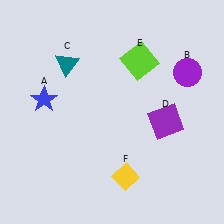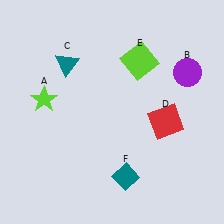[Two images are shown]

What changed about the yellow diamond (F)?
In Image 1, F is yellow. In Image 2, it changed to teal.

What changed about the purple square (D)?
In Image 1, D is purple. In Image 2, it changed to red.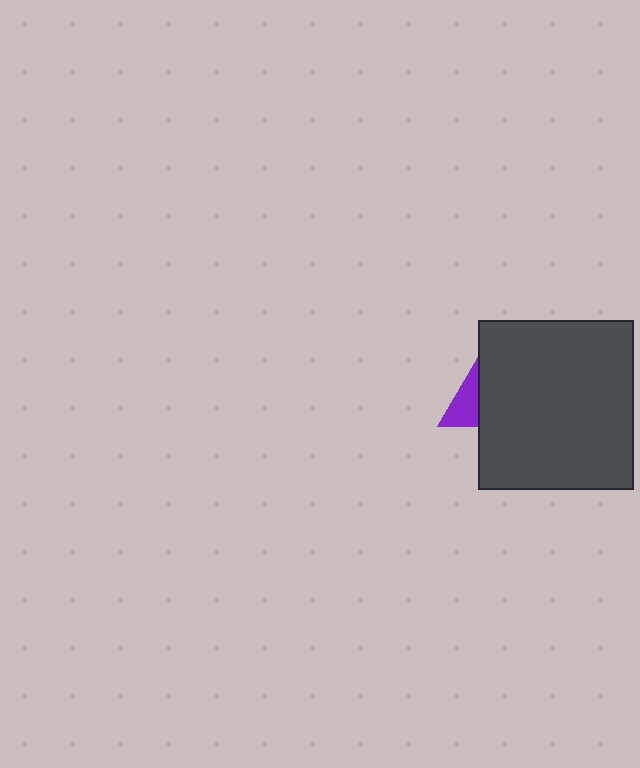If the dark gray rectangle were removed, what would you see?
You would see the complete purple triangle.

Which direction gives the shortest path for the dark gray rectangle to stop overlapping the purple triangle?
Moving right gives the shortest separation.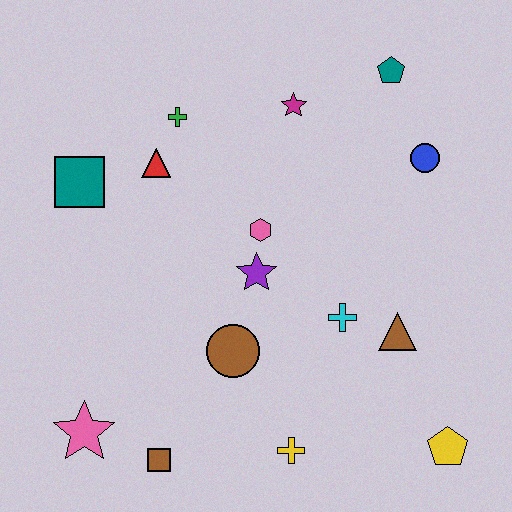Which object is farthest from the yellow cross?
The teal pentagon is farthest from the yellow cross.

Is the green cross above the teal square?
Yes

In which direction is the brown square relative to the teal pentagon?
The brown square is below the teal pentagon.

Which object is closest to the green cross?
The red triangle is closest to the green cross.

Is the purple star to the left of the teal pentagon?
Yes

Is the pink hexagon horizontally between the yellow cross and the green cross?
Yes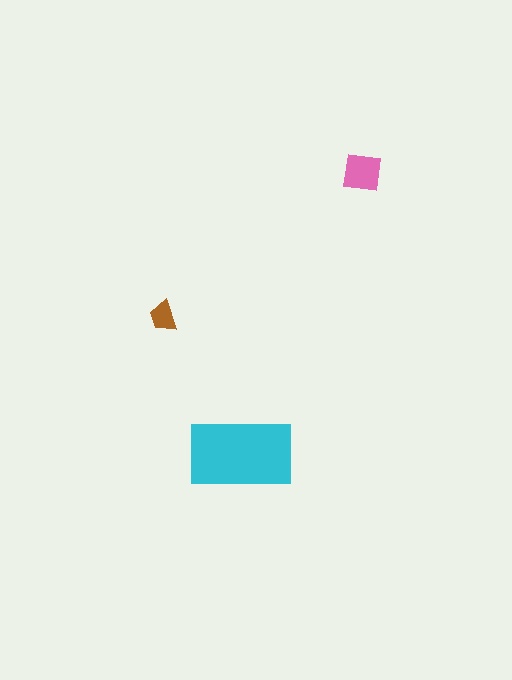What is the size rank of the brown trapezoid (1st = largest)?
3rd.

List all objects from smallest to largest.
The brown trapezoid, the pink square, the cyan rectangle.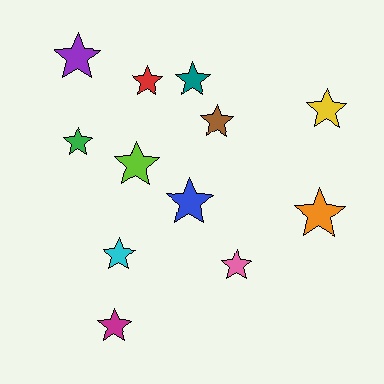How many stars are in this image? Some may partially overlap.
There are 12 stars.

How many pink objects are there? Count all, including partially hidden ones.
There is 1 pink object.